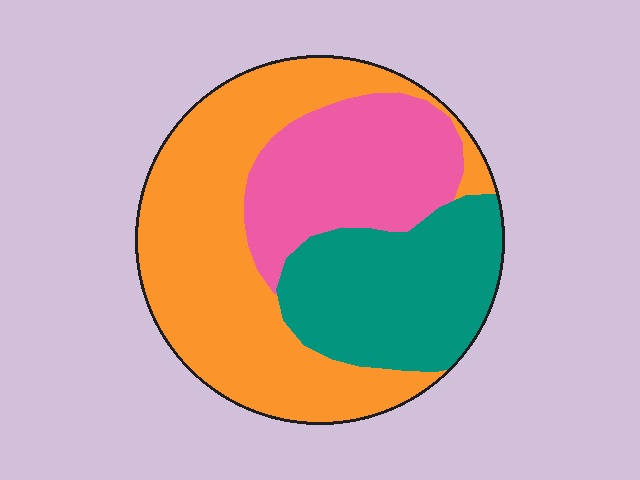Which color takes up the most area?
Orange, at roughly 50%.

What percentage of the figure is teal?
Teal covers 27% of the figure.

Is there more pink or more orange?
Orange.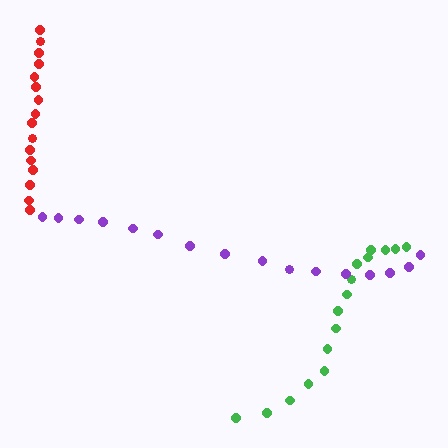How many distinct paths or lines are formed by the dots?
There are 3 distinct paths.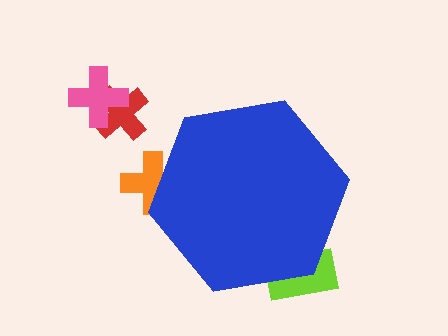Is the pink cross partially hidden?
No, the pink cross is fully visible.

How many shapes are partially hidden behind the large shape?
2 shapes are partially hidden.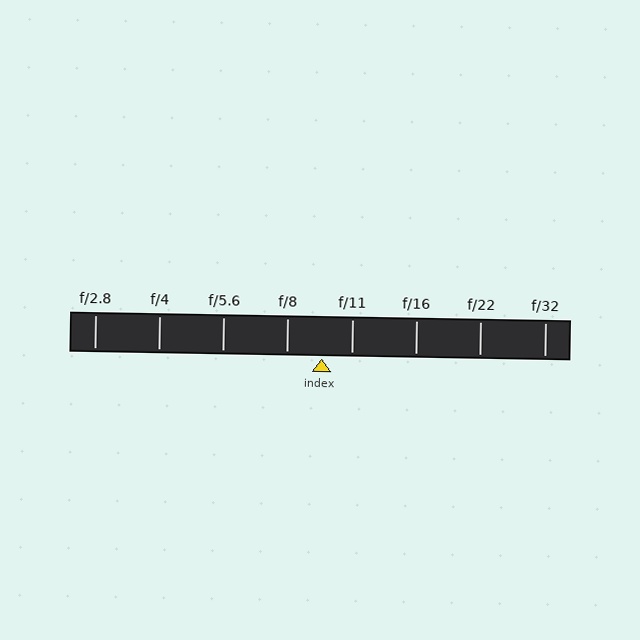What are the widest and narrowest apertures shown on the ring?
The widest aperture shown is f/2.8 and the narrowest is f/32.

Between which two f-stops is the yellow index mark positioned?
The index mark is between f/8 and f/11.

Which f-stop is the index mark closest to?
The index mark is closest to f/11.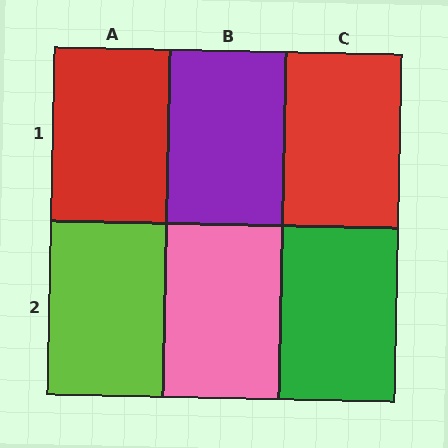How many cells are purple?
1 cell is purple.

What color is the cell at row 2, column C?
Green.